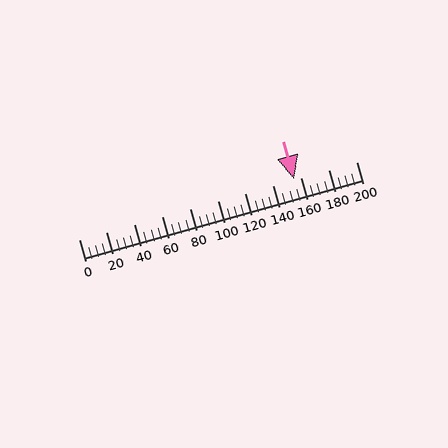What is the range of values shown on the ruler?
The ruler shows values from 0 to 200.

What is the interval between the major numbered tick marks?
The major tick marks are spaced 20 units apart.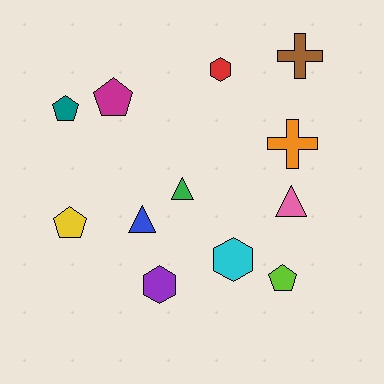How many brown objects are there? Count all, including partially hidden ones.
There is 1 brown object.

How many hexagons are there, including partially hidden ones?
There are 3 hexagons.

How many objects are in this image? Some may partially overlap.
There are 12 objects.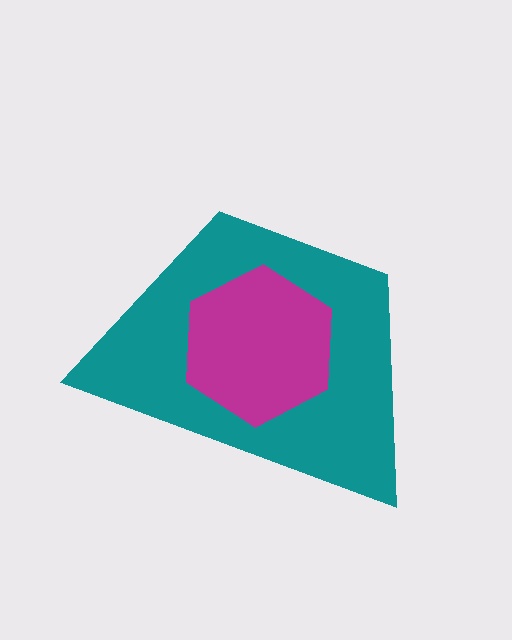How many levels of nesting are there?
2.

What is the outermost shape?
The teal trapezoid.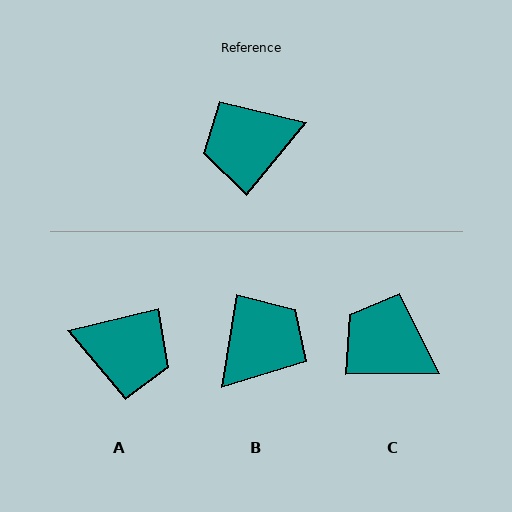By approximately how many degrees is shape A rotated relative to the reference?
Approximately 144 degrees counter-clockwise.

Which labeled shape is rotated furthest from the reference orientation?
B, about 150 degrees away.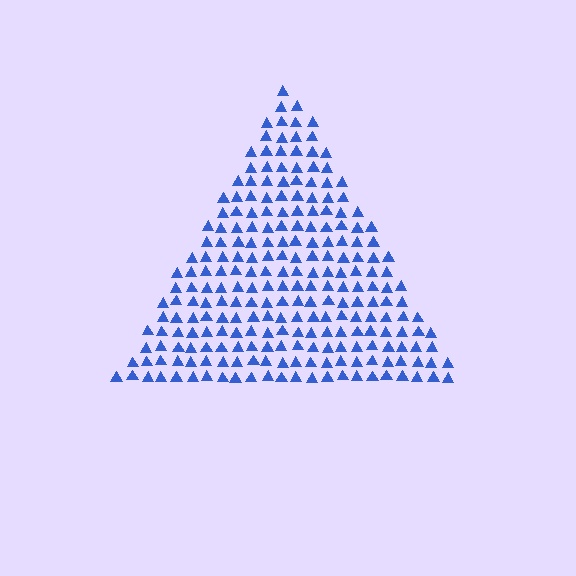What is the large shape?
The large shape is a triangle.